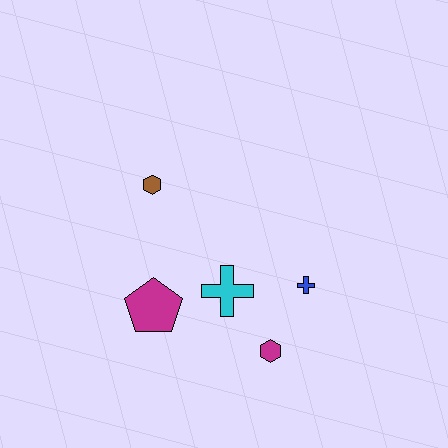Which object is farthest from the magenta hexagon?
The brown hexagon is farthest from the magenta hexagon.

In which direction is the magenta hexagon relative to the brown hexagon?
The magenta hexagon is below the brown hexagon.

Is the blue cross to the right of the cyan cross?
Yes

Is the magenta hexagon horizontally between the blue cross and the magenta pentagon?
Yes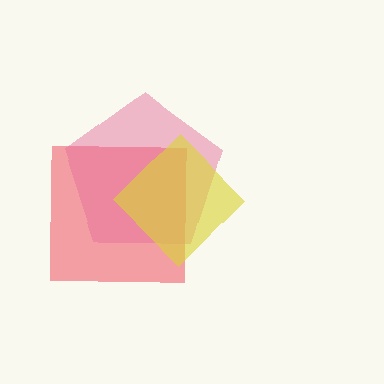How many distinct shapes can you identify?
There are 3 distinct shapes: a red square, a pink pentagon, a yellow diamond.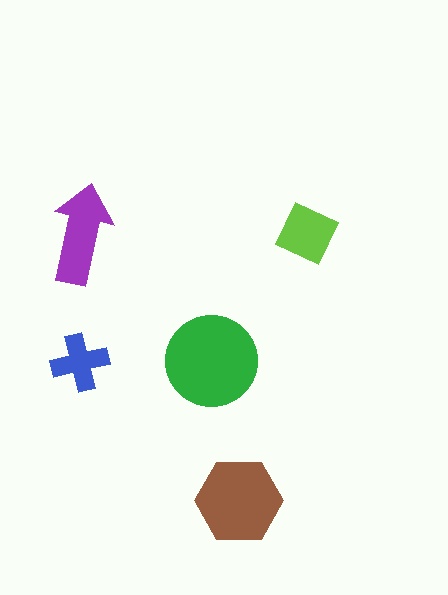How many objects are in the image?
There are 5 objects in the image.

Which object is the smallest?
The blue cross.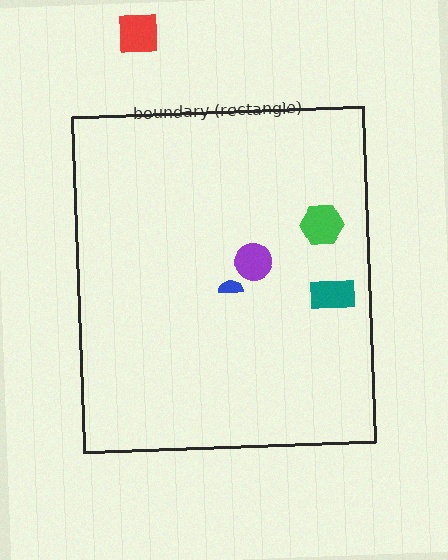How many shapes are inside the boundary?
4 inside, 1 outside.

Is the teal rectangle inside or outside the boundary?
Inside.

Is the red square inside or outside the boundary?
Outside.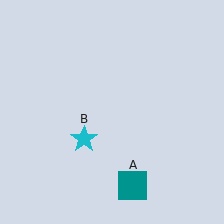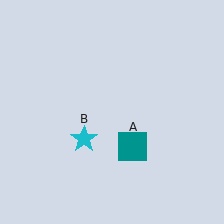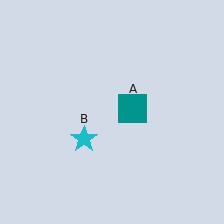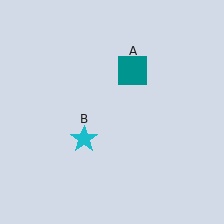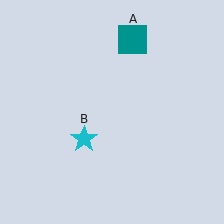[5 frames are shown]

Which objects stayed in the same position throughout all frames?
Cyan star (object B) remained stationary.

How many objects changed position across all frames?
1 object changed position: teal square (object A).